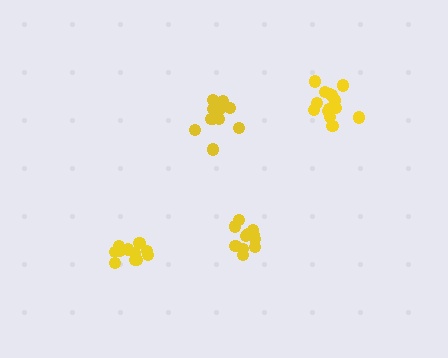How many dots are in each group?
Group 1: 15 dots, Group 2: 12 dots, Group 3: 11 dots, Group 4: 13 dots (51 total).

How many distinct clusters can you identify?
There are 4 distinct clusters.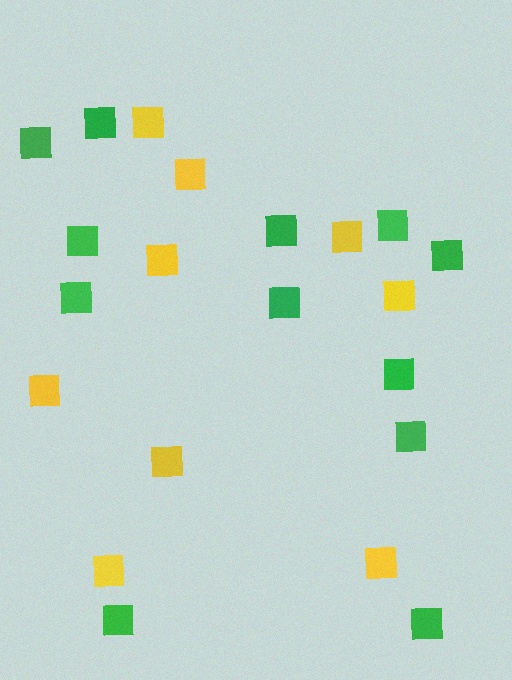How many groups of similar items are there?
There are 2 groups: one group of yellow squares (9) and one group of green squares (12).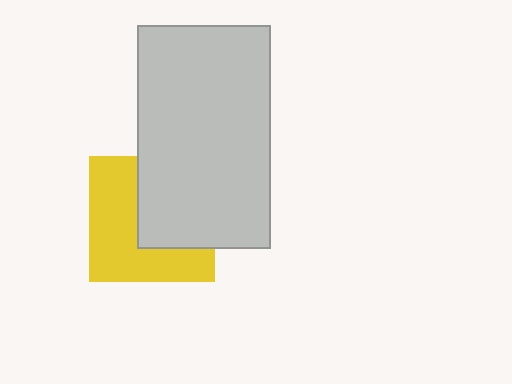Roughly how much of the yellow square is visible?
About half of it is visible (roughly 54%).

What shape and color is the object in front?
The object in front is a light gray rectangle.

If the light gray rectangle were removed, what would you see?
You would see the complete yellow square.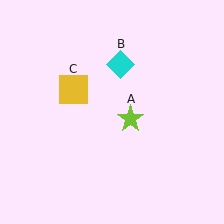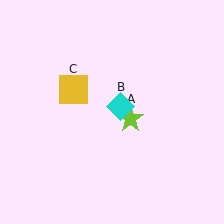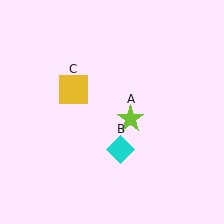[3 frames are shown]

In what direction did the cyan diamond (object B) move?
The cyan diamond (object B) moved down.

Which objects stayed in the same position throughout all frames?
Lime star (object A) and yellow square (object C) remained stationary.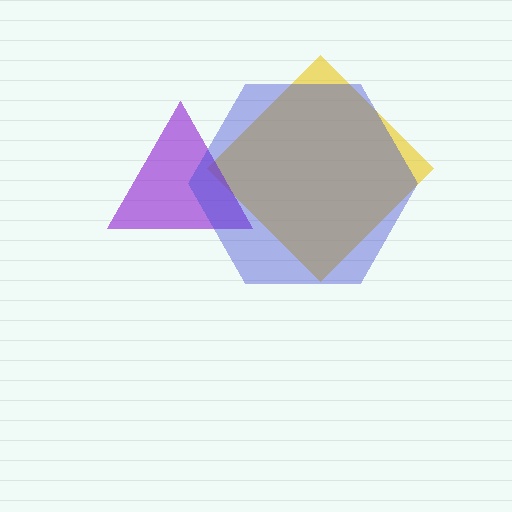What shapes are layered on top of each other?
The layered shapes are: a yellow diamond, a purple triangle, a blue hexagon.